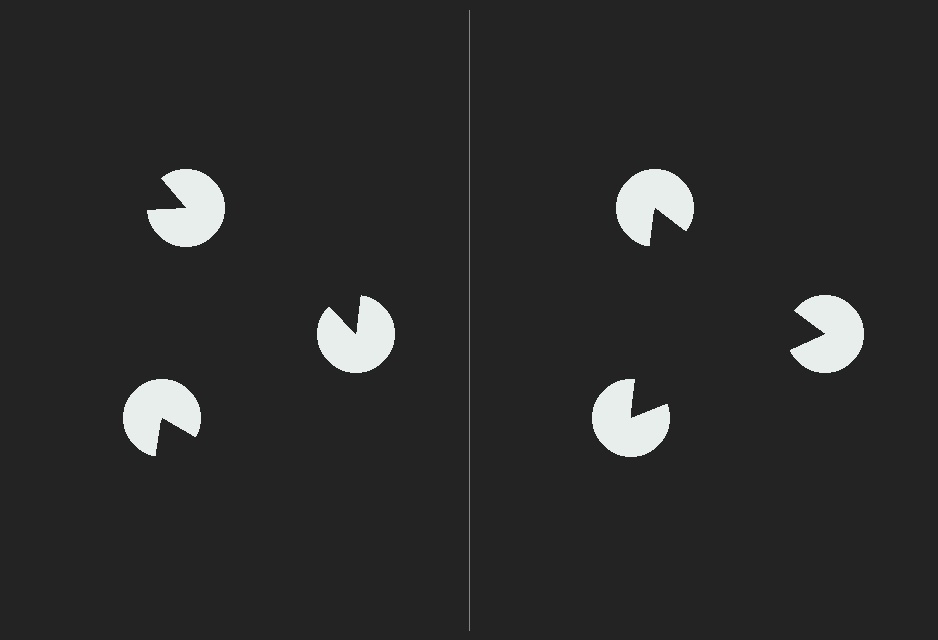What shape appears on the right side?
An illusory triangle.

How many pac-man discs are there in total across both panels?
6 — 3 on each side.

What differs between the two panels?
The pac-man discs are positioned identically on both sides; only the wedge orientations differ. On the right they align to a triangle; on the left they are misaligned.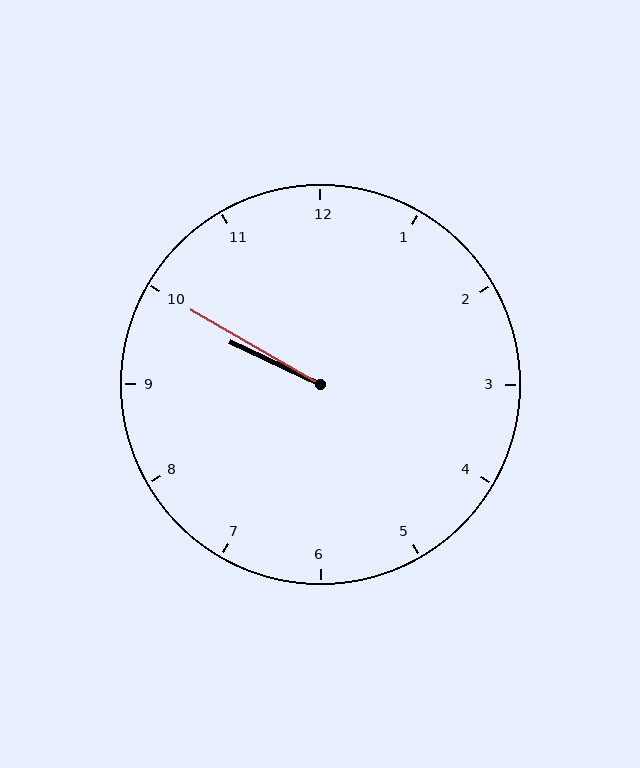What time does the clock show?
9:50.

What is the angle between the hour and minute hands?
Approximately 5 degrees.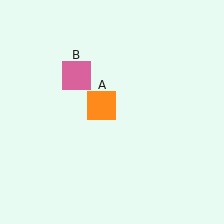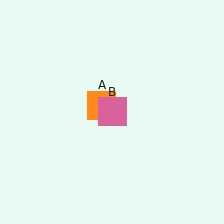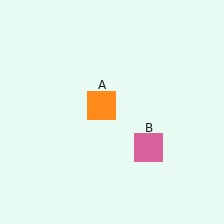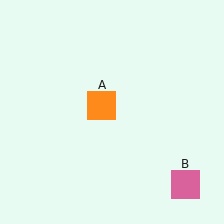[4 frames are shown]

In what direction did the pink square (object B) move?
The pink square (object B) moved down and to the right.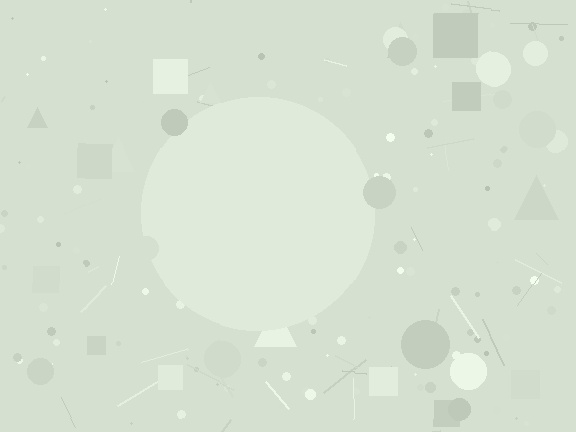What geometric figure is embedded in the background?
A circle is embedded in the background.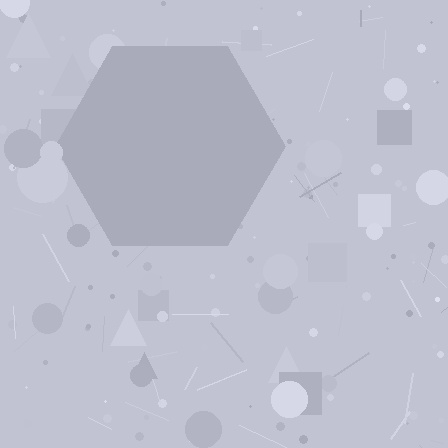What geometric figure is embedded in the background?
A hexagon is embedded in the background.